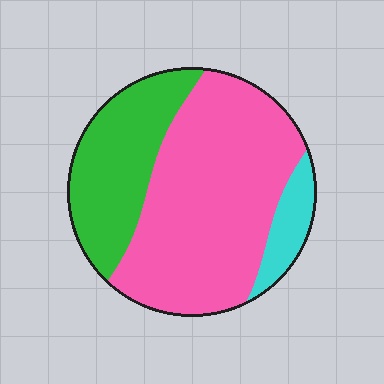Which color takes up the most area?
Pink, at roughly 60%.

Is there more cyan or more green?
Green.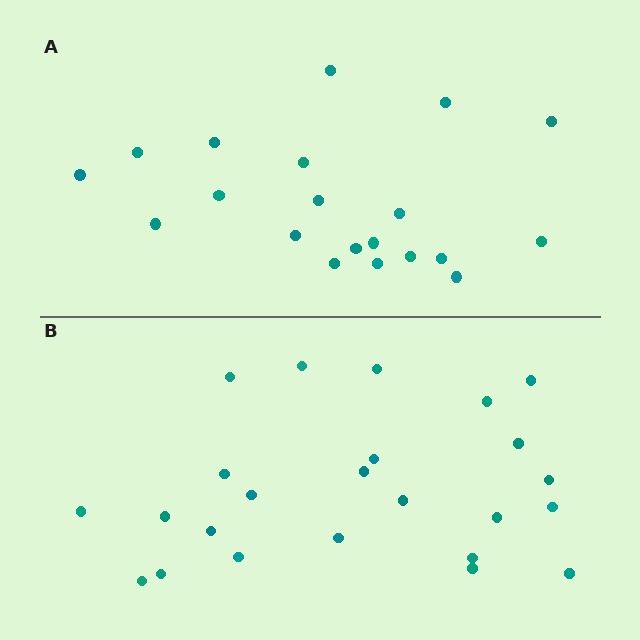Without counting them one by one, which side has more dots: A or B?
Region B (the bottom region) has more dots.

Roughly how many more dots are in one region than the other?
Region B has about 4 more dots than region A.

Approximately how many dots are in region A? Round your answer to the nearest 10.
About 20 dots.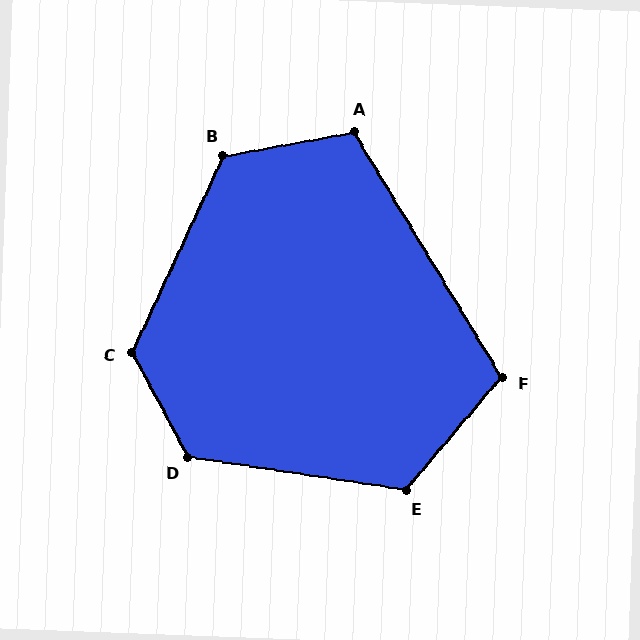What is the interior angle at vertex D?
Approximately 126 degrees (obtuse).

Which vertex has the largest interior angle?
C, at approximately 127 degrees.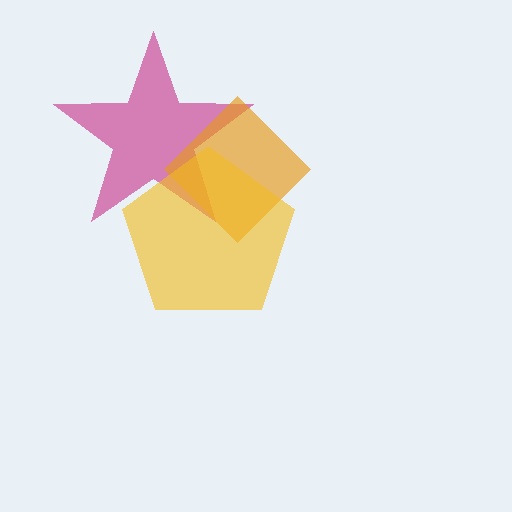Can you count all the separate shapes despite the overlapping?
Yes, there are 3 separate shapes.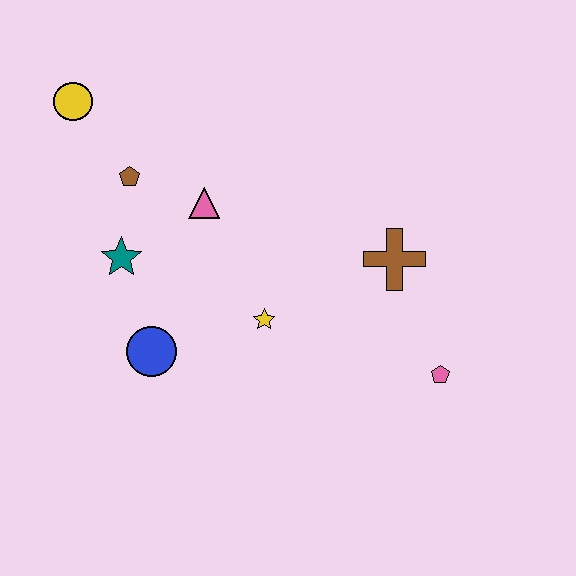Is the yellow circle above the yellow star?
Yes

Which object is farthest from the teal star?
The pink pentagon is farthest from the teal star.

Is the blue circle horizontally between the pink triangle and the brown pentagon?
Yes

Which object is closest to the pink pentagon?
The brown cross is closest to the pink pentagon.